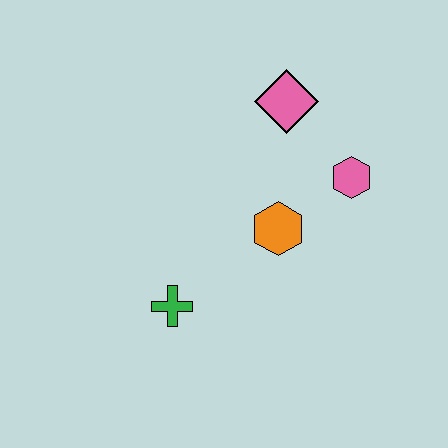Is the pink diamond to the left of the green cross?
No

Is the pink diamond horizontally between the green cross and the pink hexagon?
Yes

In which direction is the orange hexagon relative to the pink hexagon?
The orange hexagon is to the left of the pink hexagon.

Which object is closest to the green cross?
The orange hexagon is closest to the green cross.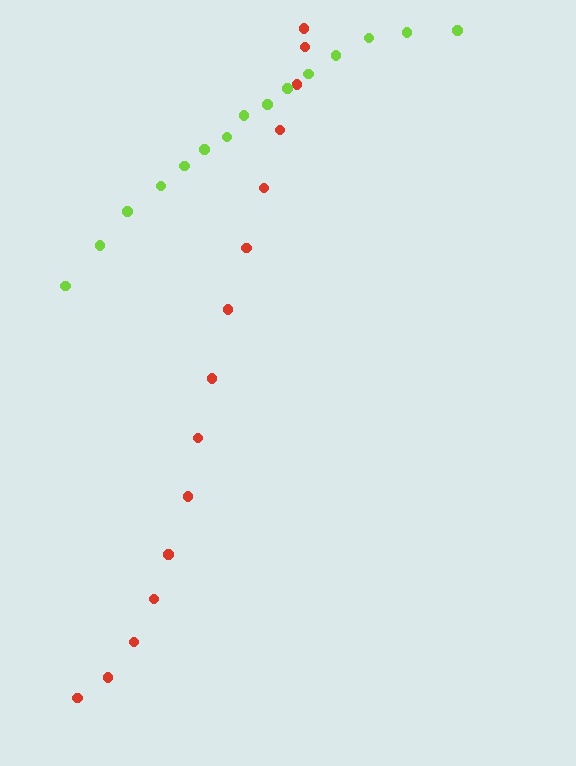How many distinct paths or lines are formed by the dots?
There are 2 distinct paths.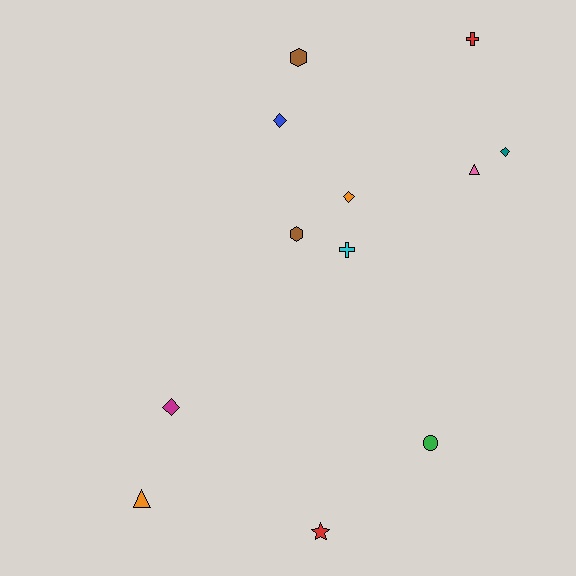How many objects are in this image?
There are 12 objects.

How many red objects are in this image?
There are 2 red objects.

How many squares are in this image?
There are no squares.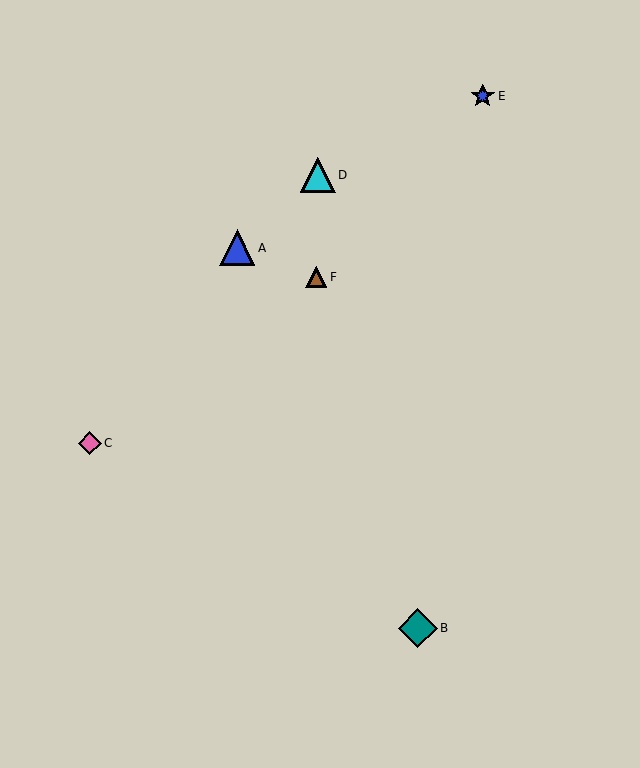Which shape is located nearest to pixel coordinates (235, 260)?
The blue triangle (labeled A) at (237, 248) is nearest to that location.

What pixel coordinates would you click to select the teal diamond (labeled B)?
Click at (418, 628) to select the teal diamond B.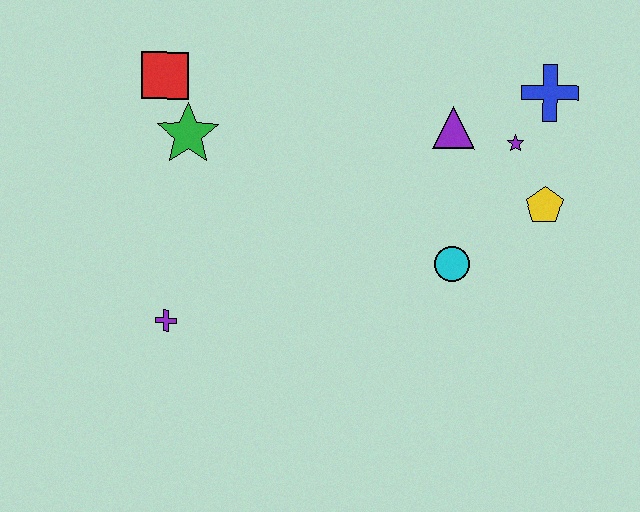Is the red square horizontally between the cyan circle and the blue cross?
No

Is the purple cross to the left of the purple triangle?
Yes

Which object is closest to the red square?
The green star is closest to the red square.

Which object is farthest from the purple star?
The purple cross is farthest from the purple star.